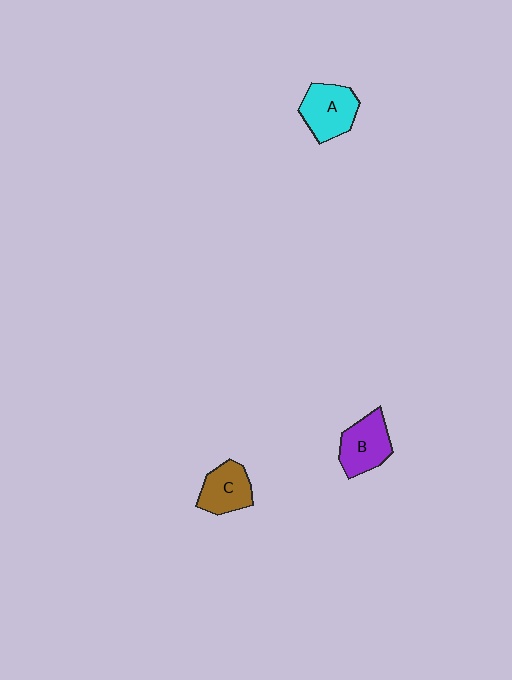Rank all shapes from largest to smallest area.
From largest to smallest: A (cyan), B (purple), C (brown).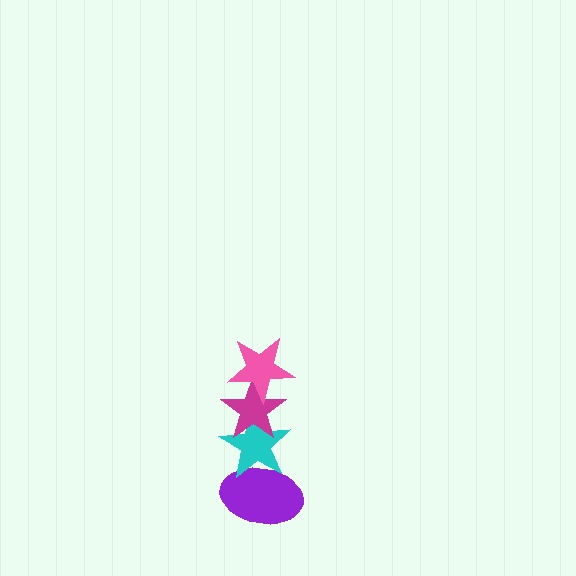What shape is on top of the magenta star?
The pink star is on top of the magenta star.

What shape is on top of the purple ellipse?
The cyan star is on top of the purple ellipse.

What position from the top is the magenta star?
The magenta star is 2nd from the top.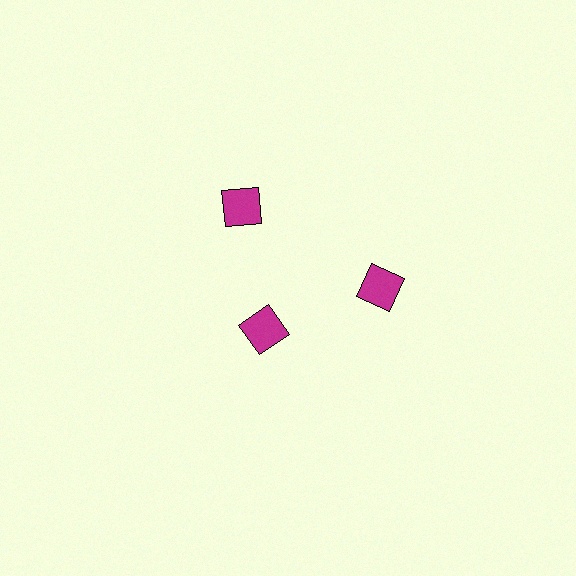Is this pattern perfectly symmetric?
No. The 3 magenta squares are arranged in a ring, but one element near the 7 o'clock position is pulled inward toward the center, breaking the 3-fold rotational symmetry.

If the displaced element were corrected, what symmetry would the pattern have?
It would have 3-fold rotational symmetry — the pattern would map onto itself every 120 degrees.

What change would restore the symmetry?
The symmetry would be restored by moving it outward, back onto the ring so that all 3 squares sit at equal angles and equal distance from the center.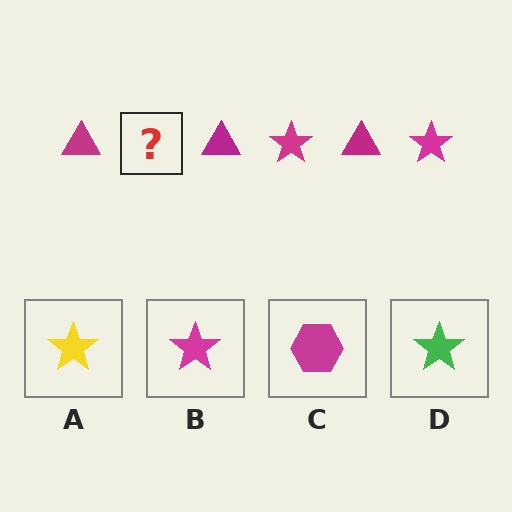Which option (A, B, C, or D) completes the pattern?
B.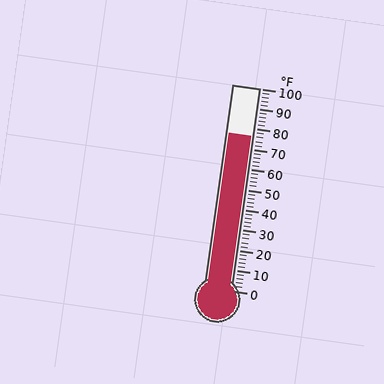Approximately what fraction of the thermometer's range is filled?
The thermometer is filled to approximately 75% of its range.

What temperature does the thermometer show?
The thermometer shows approximately 76°F.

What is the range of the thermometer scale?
The thermometer scale ranges from 0°F to 100°F.